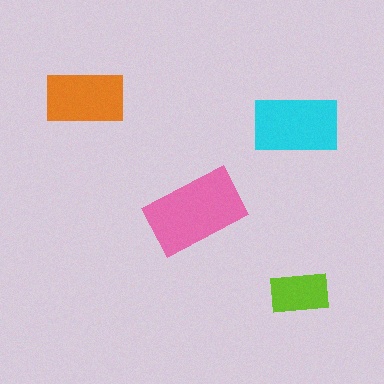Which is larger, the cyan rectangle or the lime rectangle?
The cyan one.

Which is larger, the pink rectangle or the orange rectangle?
The pink one.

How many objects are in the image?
There are 4 objects in the image.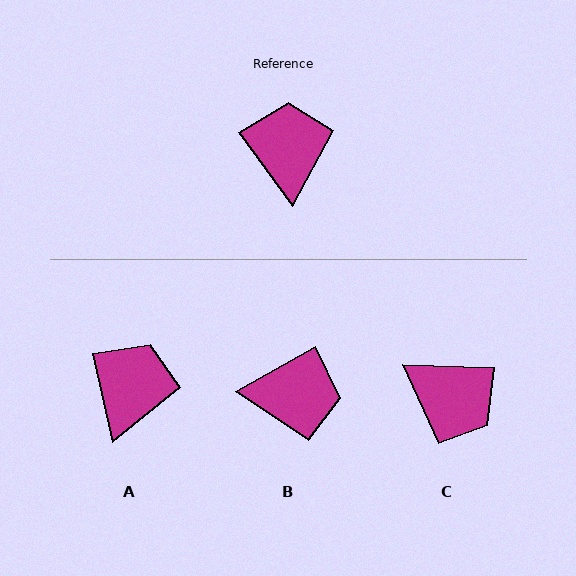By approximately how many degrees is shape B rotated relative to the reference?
Approximately 96 degrees clockwise.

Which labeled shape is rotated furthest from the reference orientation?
C, about 128 degrees away.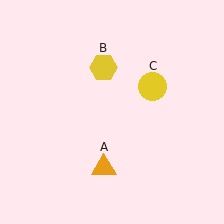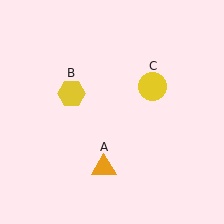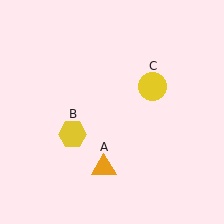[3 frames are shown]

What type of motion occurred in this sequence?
The yellow hexagon (object B) rotated counterclockwise around the center of the scene.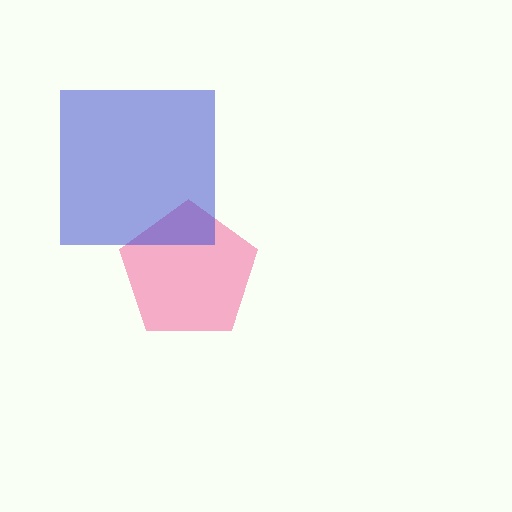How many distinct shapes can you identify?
There are 2 distinct shapes: a pink pentagon, a blue square.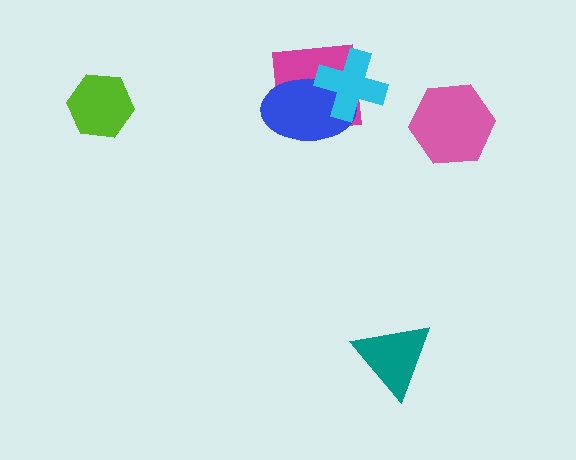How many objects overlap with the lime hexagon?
0 objects overlap with the lime hexagon.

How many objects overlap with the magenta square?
2 objects overlap with the magenta square.